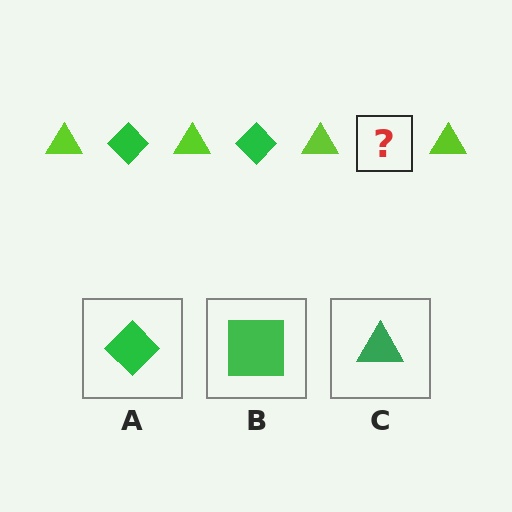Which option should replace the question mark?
Option A.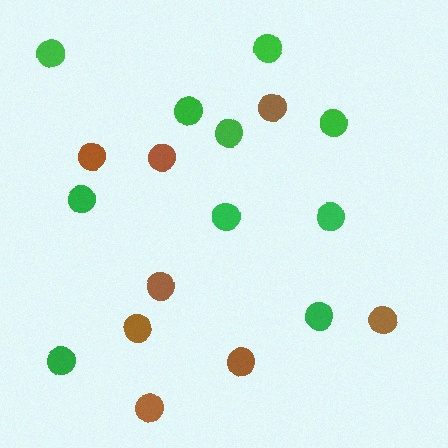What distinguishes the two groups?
There are 2 groups: one group of brown circles (8) and one group of green circles (10).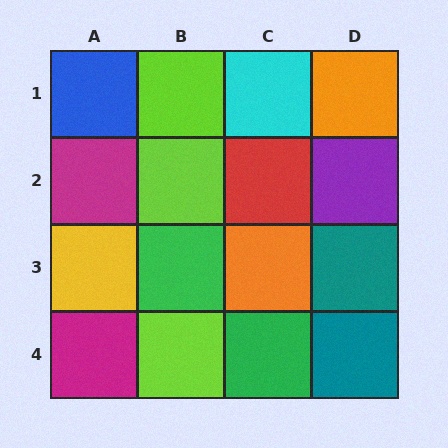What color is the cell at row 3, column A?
Yellow.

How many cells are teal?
2 cells are teal.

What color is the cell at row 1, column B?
Lime.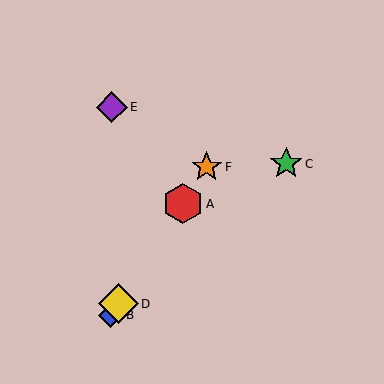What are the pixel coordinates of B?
Object B is at (111, 315).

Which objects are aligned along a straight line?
Objects A, B, D, F are aligned along a straight line.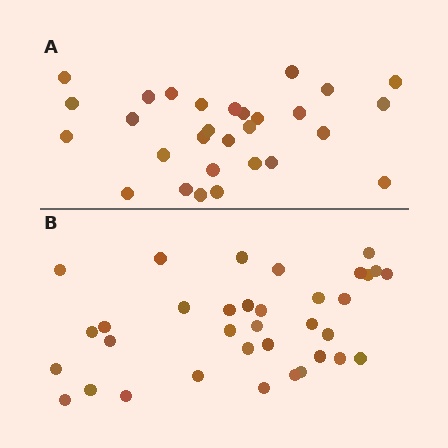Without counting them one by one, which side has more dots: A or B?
Region B (the bottom region) has more dots.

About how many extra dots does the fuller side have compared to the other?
Region B has about 6 more dots than region A.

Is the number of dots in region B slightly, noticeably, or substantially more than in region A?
Region B has only slightly more — the two regions are fairly close. The ratio is roughly 1.2 to 1.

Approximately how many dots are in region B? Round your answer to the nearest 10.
About 40 dots. (The exact count is 35, which rounds to 40.)